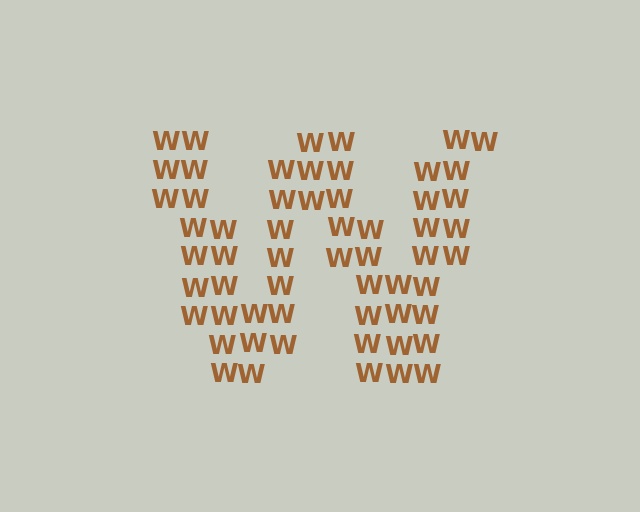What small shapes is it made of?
It is made of small letter W's.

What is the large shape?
The large shape is the letter W.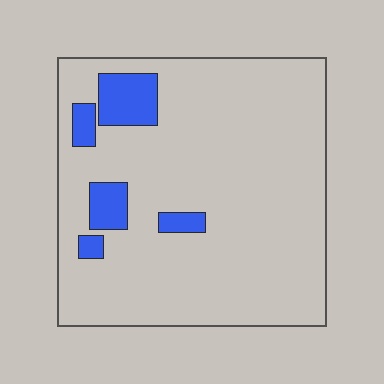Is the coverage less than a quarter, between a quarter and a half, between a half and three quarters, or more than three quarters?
Less than a quarter.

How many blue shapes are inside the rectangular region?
5.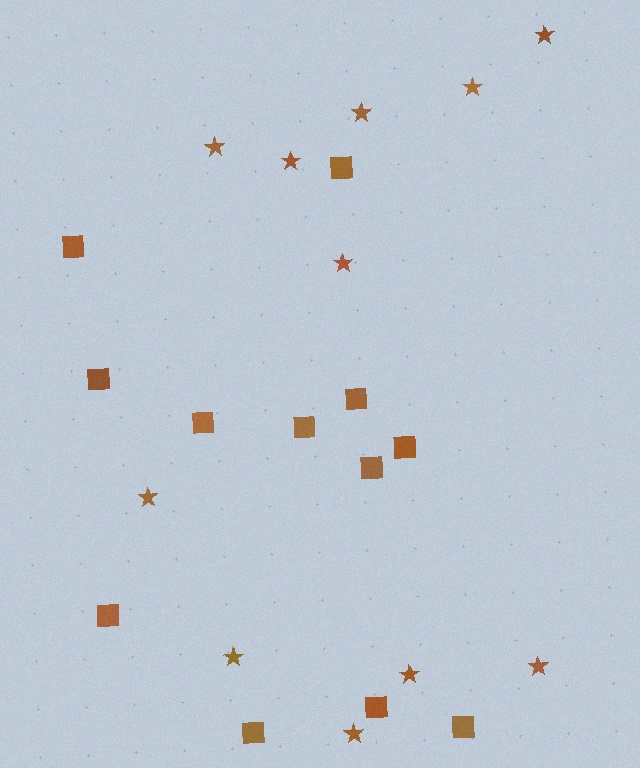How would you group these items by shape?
There are 2 groups: one group of stars (11) and one group of squares (12).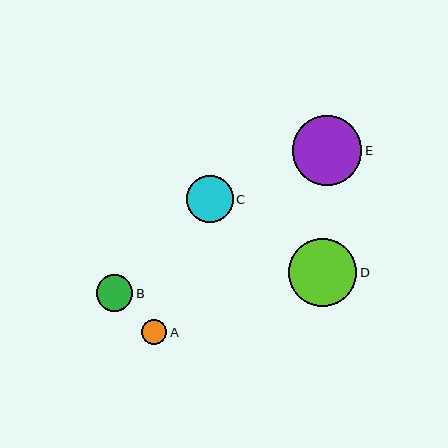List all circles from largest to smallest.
From largest to smallest: E, D, C, B, A.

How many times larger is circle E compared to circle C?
Circle E is approximately 1.5 times the size of circle C.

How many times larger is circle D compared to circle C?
Circle D is approximately 1.5 times the size of circle C.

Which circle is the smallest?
Circle A is the smallest with a size of approximately 25 pixels.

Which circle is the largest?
Circle E is the largest with a size of approximately 69 pixels.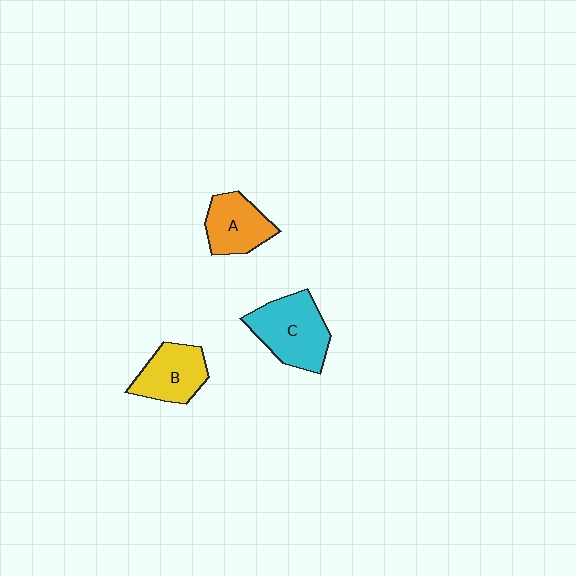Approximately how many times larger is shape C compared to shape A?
Approximately 1.4 times.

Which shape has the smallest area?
Shape A (orange).